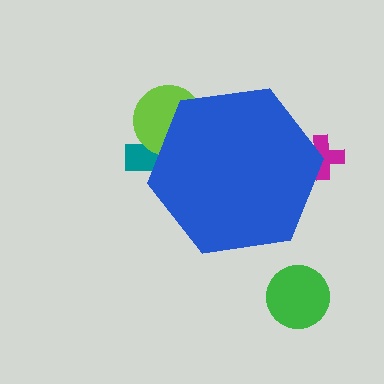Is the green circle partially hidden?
No, the green circle is fully visible.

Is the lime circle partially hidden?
Yes, the lime circle is partially hidden behind the blue hexagon.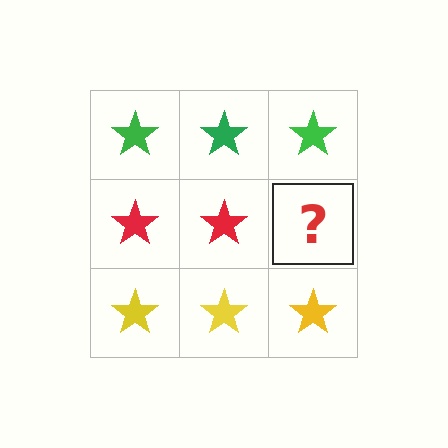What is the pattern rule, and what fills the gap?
The rule is that each row has a consistent color. The gap should be filled with a red star.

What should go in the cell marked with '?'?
The missing cell should contain a red star.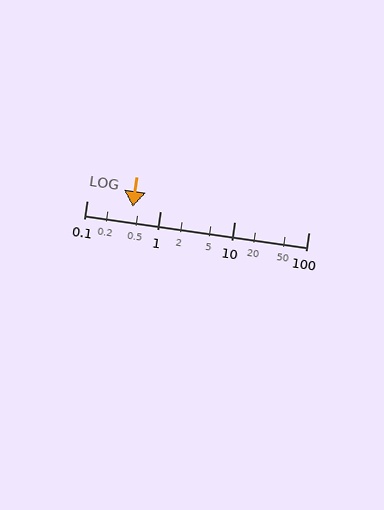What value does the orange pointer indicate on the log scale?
The pointer indicates approximately 0.42.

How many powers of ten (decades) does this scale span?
The scale spans 3 decades, from 0.1 to 100.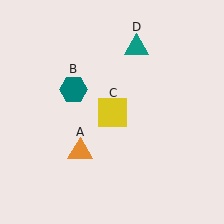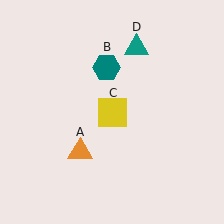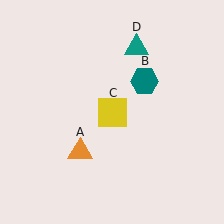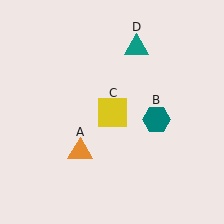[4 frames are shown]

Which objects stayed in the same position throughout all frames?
Orange triangle (object A) and yellow square (object C) and teal triangle (object D) remained stationary.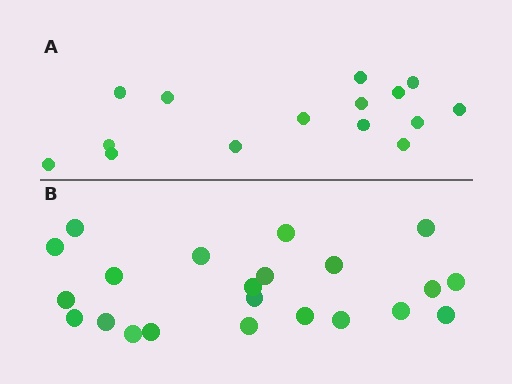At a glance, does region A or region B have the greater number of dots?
Region B (the bottom region) has more dots.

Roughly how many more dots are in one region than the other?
Region B has roughly 8 or so more dots than region A.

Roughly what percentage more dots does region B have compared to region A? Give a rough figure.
About 45% more.